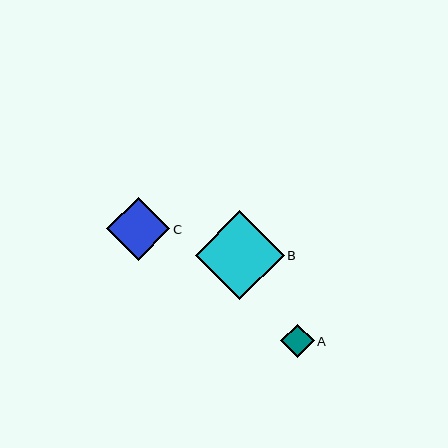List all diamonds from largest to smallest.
From largest to smallest: B, C, A.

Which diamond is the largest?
Diamond B is the largest with a size of approximately 89 pixels.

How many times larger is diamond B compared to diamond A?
Diamond B is approximately 2.7 times the size of diamond A.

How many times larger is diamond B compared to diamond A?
Diamond B is approximately 2.7 times the size of diamond A.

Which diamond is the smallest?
Diamond A is the smallest with a size of approximately 33 pixels.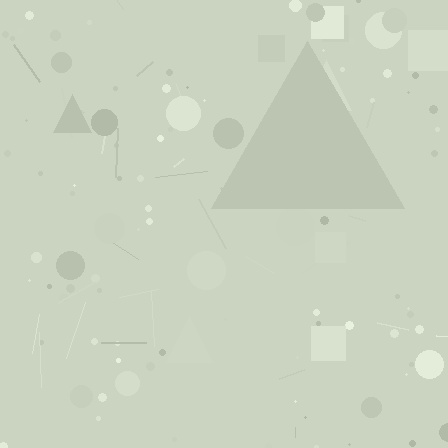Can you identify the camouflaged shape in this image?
The camouflaged shape is a triangle.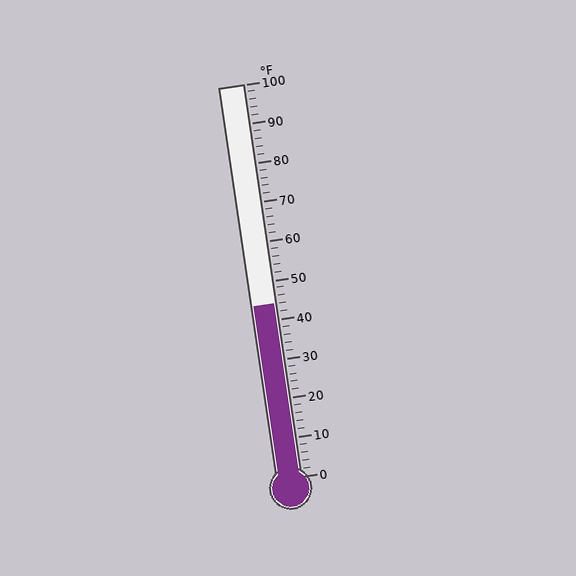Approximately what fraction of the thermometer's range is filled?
The thermometer is filled to approximately 45% of its range.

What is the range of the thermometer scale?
The thermometer scale ranges from 0°F to 100°F.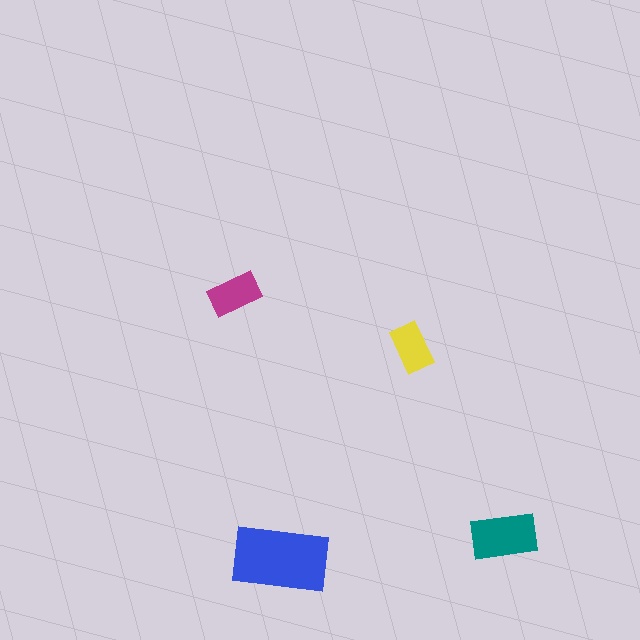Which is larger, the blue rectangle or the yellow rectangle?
The blue one.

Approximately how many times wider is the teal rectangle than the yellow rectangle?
About 1.5 times wider.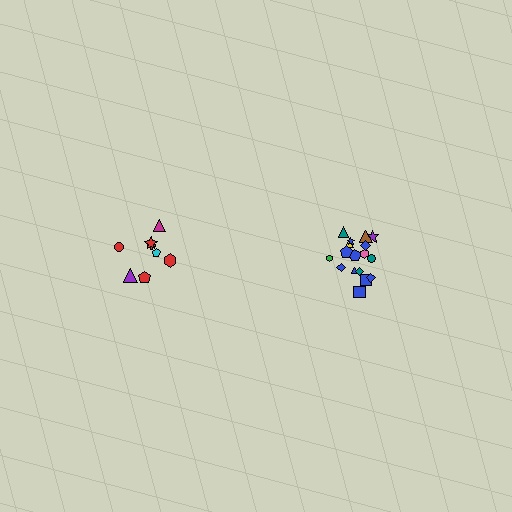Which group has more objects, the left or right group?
The right group.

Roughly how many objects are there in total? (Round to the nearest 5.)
Roughly 25 objects in total.